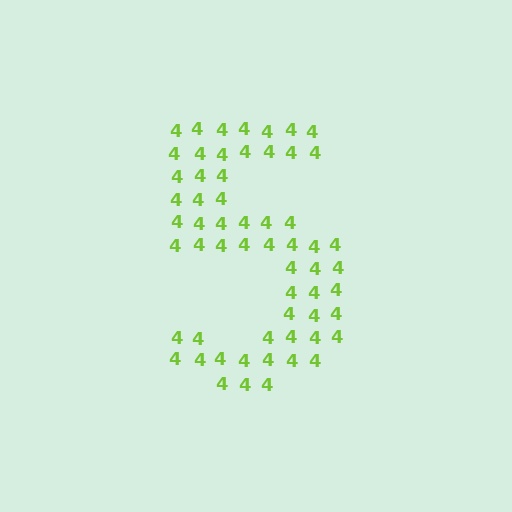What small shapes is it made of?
It is made of small digit 4's.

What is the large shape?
The large shape is the digit 5.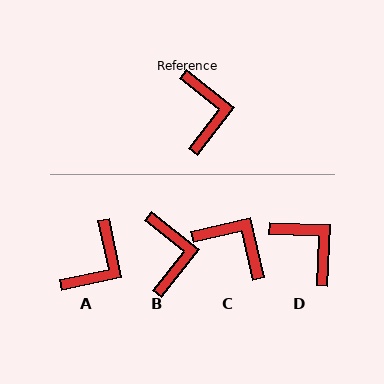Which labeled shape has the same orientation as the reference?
B.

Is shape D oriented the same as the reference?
No, it is off by about 36 degrees.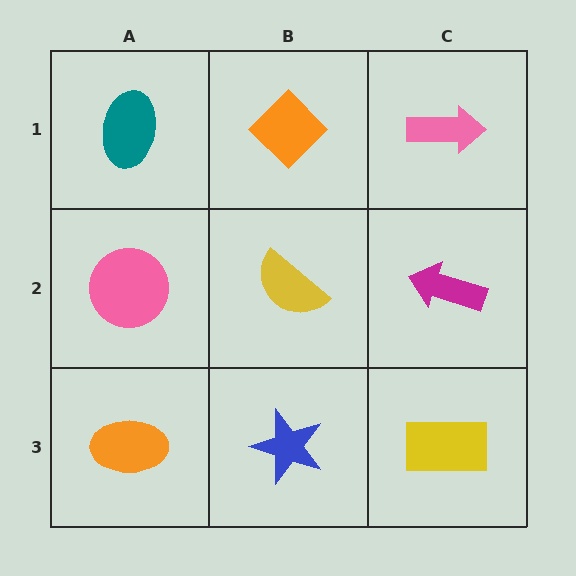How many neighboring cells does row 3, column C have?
2.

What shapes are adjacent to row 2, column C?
A pink arrow (row 1, column C), a yellow rectangle (row 3, column C), a yellow semicircle (row 2, column B).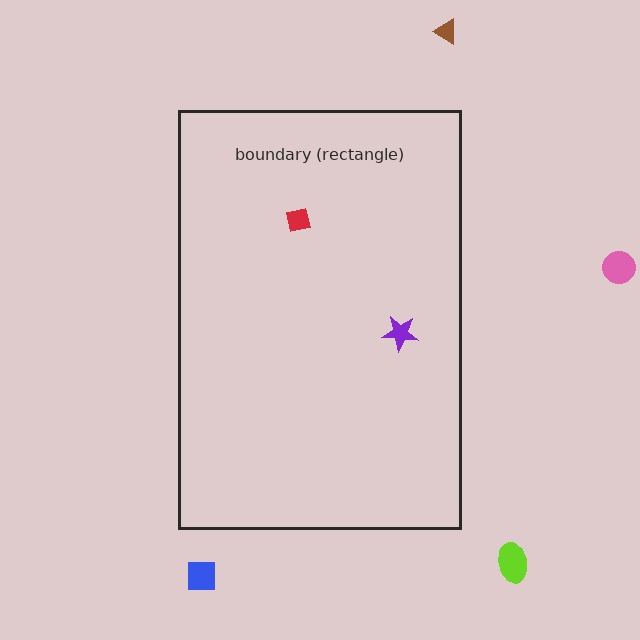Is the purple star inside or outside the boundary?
Inside.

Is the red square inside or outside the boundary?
Inside.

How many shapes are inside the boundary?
2 inside, 4 outside.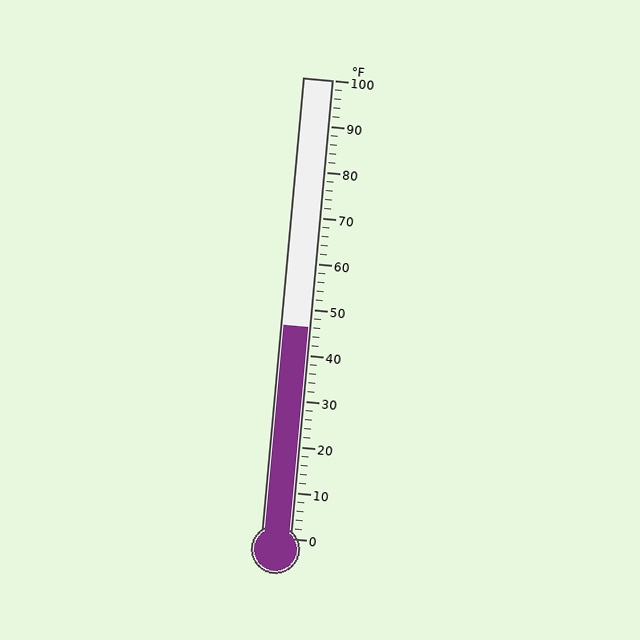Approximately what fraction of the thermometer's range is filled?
The thermometer is filled to approximately 45% of its range.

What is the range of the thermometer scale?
The thermometer scale ranges from 0°F to 100°F.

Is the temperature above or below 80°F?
The temperature is below 80°F.